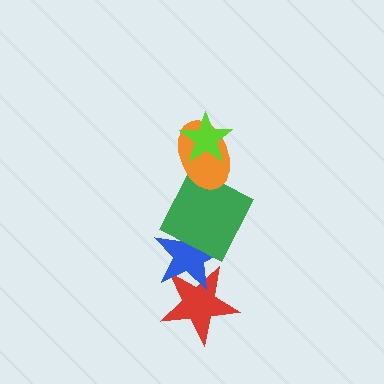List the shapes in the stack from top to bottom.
From top to bottom: the lime star, the orange ellipse, the green square, the blue star, the red star.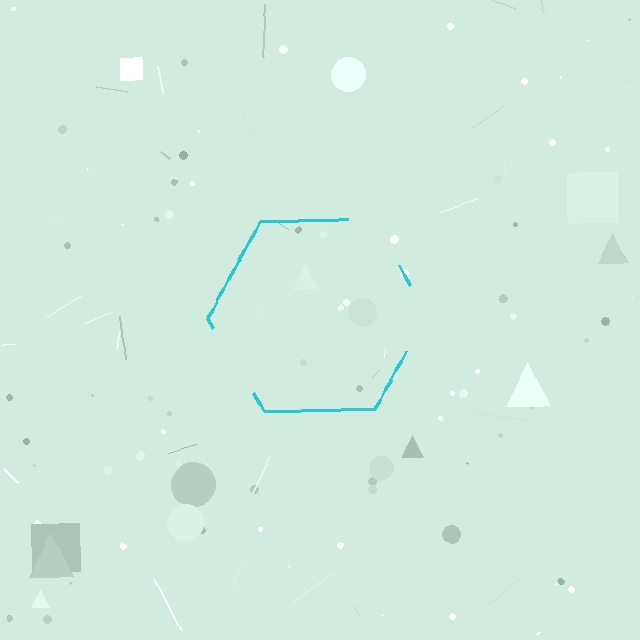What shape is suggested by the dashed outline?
The dashed outline suggests a hexagon.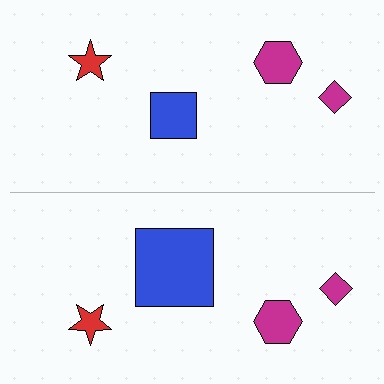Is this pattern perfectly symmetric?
No, the pattern is not perfectly symmetric. The blue square on the bottom side has a different size than its mirror counterpart.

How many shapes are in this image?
There are 8 shapes in this image.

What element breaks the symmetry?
The blue square on the bottom side has a different size than its mirror counterpart.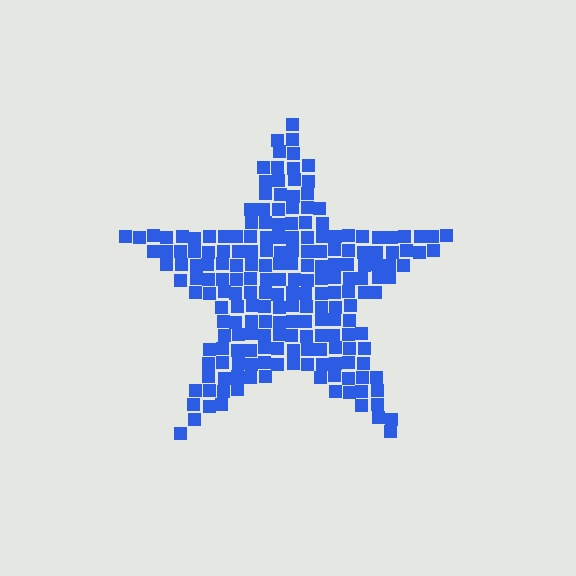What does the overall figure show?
The overall figure shows a star.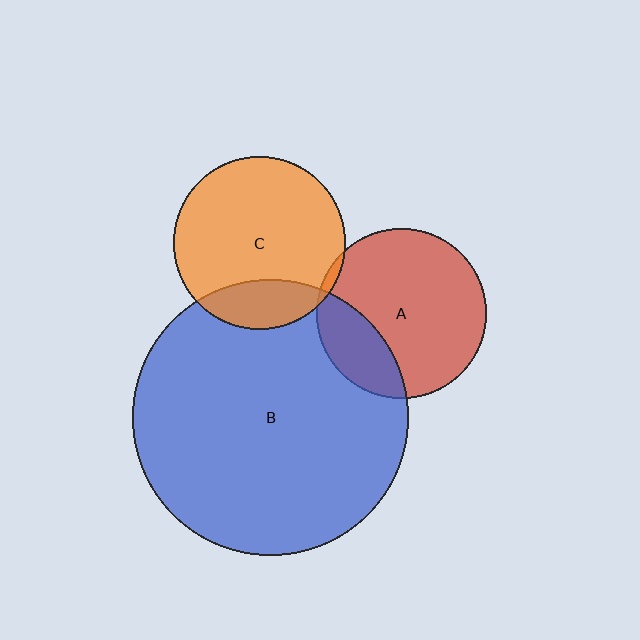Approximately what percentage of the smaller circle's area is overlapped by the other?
Approximately 25%.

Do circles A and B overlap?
Yes.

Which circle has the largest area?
Circle B (blue).